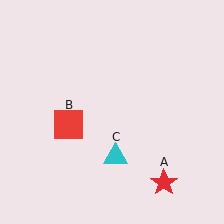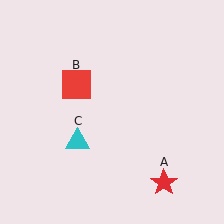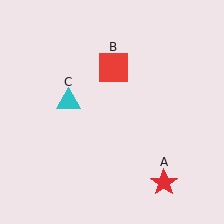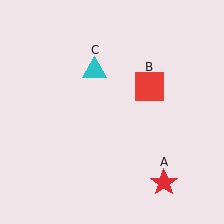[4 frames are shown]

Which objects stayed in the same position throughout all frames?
Red star (object A) remained stationary.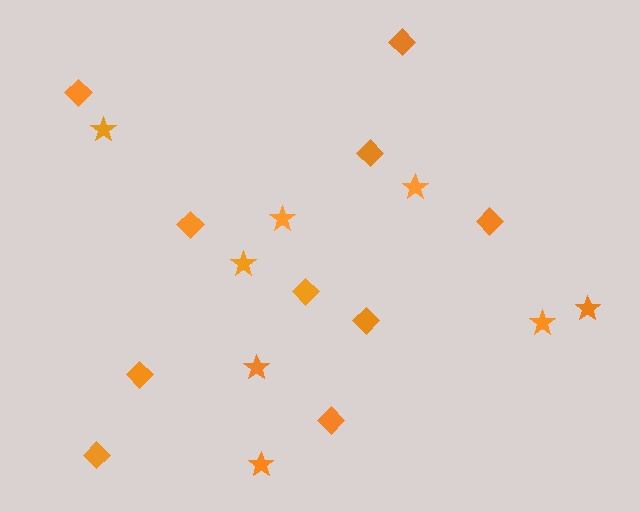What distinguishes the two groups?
There are 2 groups: one group of stars (8) and one group of diamonds (10).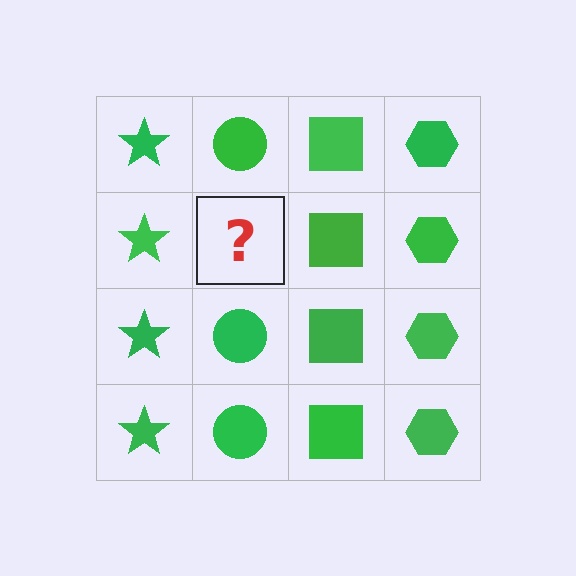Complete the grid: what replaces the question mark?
The question mark should be replaced with a green circle.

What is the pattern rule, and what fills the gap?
The rule is that each column has a consistent shape. The gap should be filled with a green circle.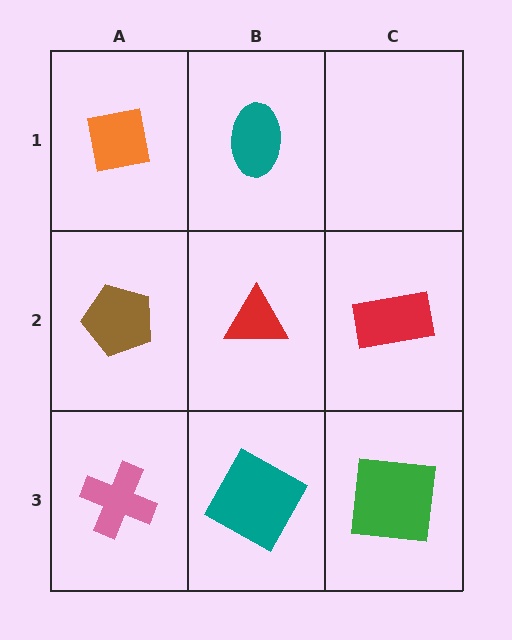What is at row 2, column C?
A red rectangle.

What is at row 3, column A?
A pink cross.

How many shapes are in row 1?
2 shapes.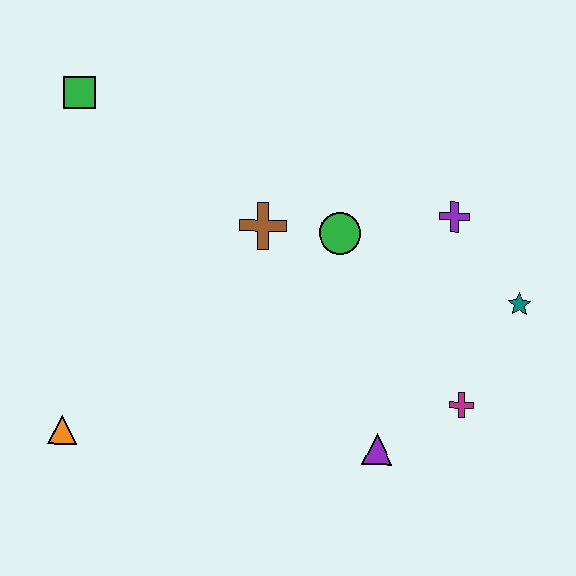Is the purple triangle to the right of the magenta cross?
No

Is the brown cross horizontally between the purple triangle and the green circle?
No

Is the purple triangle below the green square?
Yes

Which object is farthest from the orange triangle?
The teal star is farthest from the orange triangle.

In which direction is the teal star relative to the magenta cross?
The teal star is above the magenta cross.